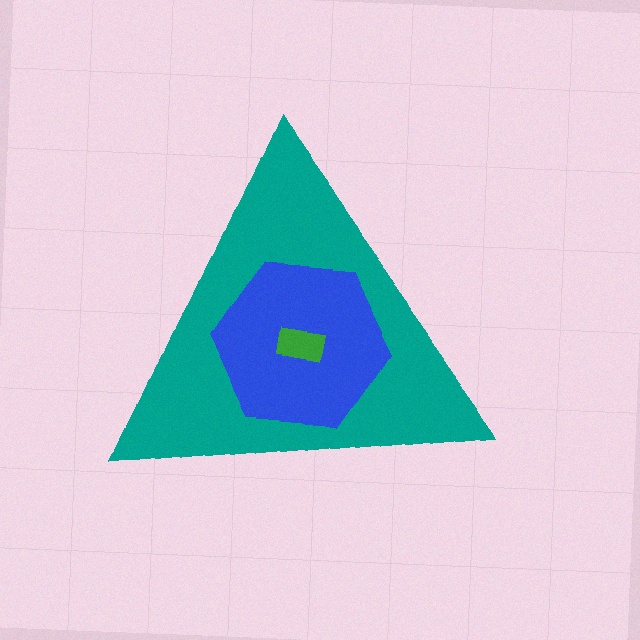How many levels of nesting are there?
3.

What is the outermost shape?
The teal triangle.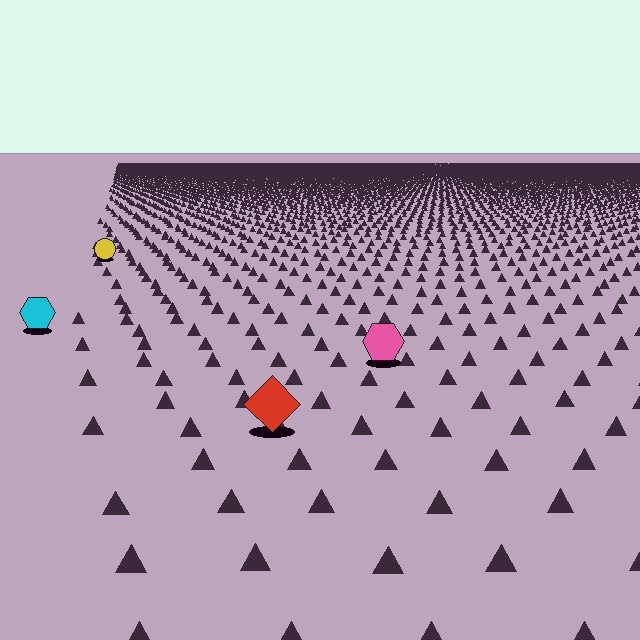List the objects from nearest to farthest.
From nearest to farthest: the red diamond, the pink hexagon, the cyan hexagon, the yellow circle.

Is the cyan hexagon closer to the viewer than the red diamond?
No. The red diamond is closer — you can tell from the texture gradient: the ground texture is coarser near it.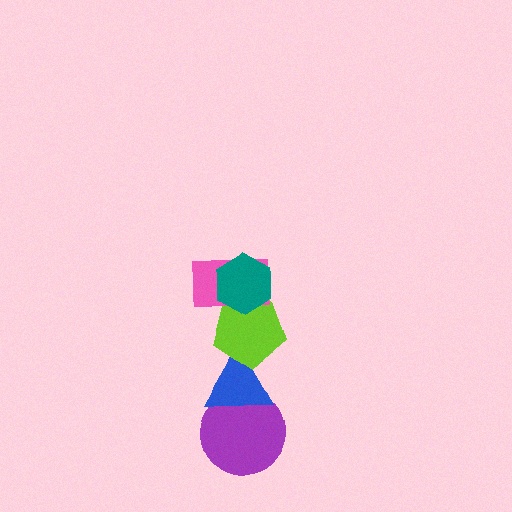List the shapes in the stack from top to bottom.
From top to bottom: the teal hexagon, the pink rectangle, the lime pentagon, the blue triangle, the purple circle.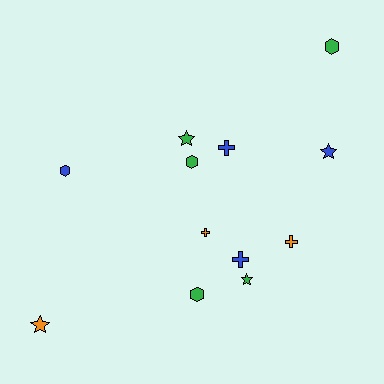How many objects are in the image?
There are 12 objects.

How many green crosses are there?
There are no green crosses.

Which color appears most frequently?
Green, with 5 objects.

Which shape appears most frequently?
Hexagon, with 4 objects.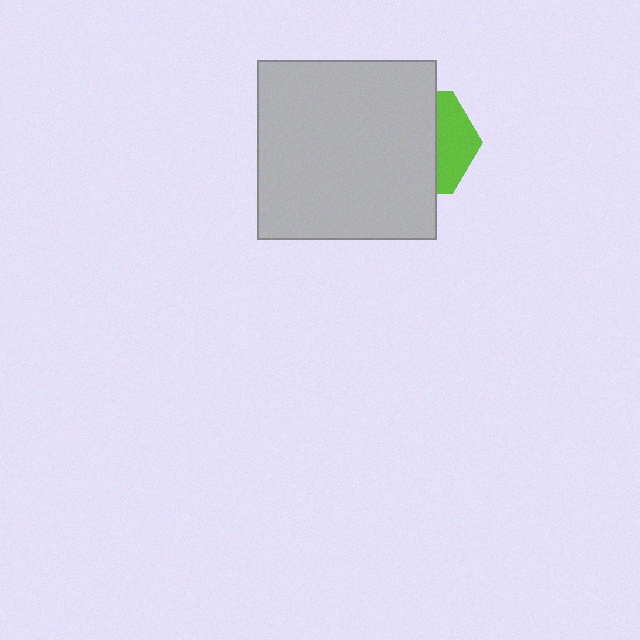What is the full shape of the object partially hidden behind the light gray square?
The partially hidden object is a lime hexagon.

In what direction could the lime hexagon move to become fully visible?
The lime hexagon could move right. That would shift it out from behind the light gray square entirely.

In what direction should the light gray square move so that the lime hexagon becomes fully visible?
The light gray square should move left. That is the shortest direction to clear the overlap and leave the lime hexagon fully visible.